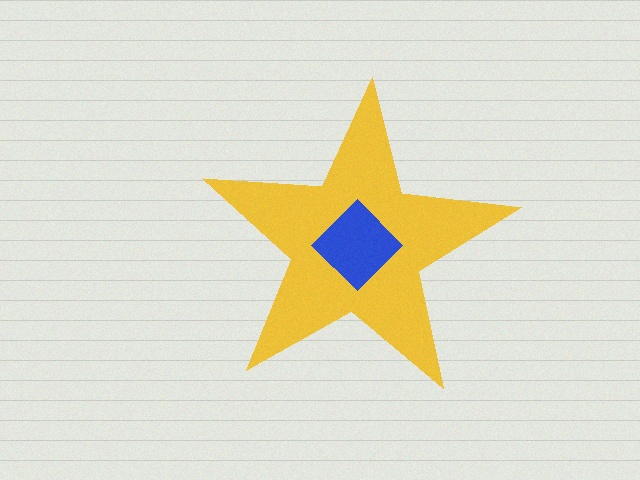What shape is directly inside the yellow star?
The blue diamond.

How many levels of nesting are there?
2.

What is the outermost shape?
The yellow star.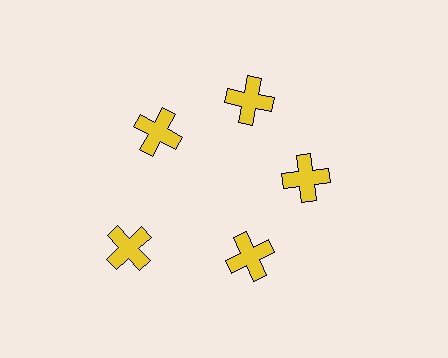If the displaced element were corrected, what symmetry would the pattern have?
It would have 5-fold rotational symmetry — the pattern would map onto itself every 72 degrees.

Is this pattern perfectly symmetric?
No. The 5 yellow crosses are arranged in a ring, but one element near the 8 o'clock position is pushed outward from the center, breaking the 5-fold rotational symmetry.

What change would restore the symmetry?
The symmetry would be restored by moving it inward, back onto the ring so that all 5 crosses sit at equal angles and equal distance from the center.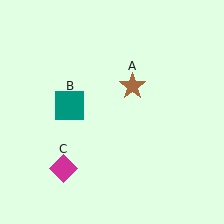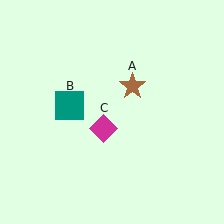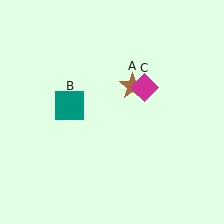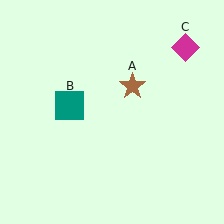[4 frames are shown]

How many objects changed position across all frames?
1 object changed position: magenta diamond (object C).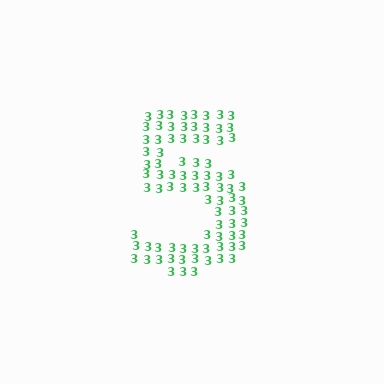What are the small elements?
The small elements are digit 3's.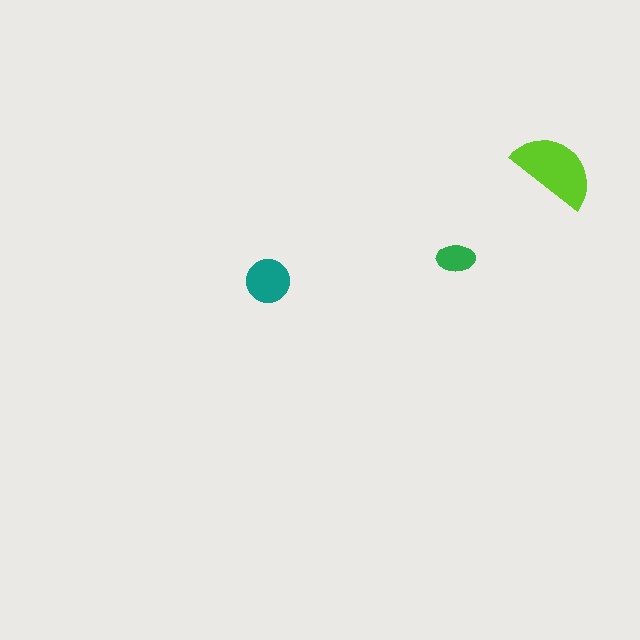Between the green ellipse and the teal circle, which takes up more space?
The teal circle.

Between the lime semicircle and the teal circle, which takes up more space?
The lime semicircle.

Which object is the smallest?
The green ellipse.